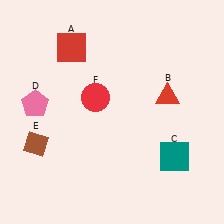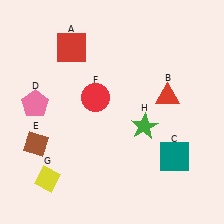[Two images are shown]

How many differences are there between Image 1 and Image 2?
There are 2 differences between the two images.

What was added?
A yellow diamond (G), a green star (H) were added in Image 2.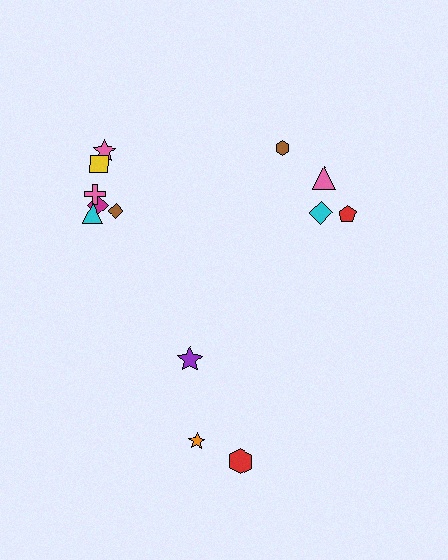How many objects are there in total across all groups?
There are 13 objects.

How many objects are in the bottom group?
There are 3 objects.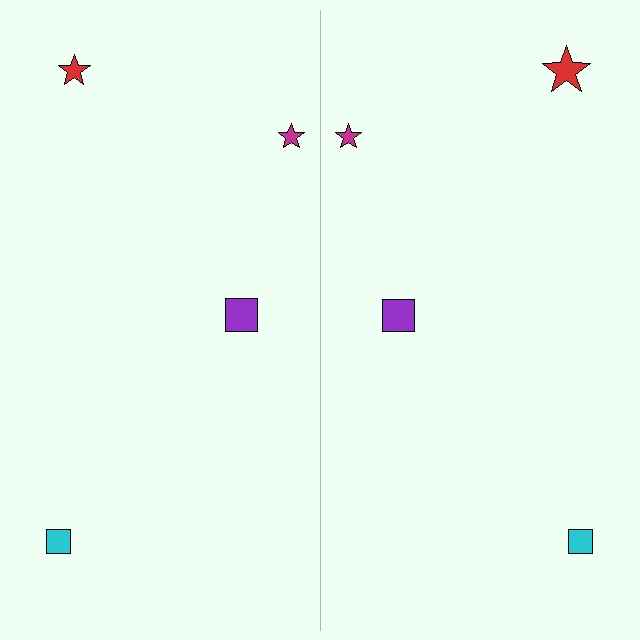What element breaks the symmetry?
The red star on the right side has a different size than its mirror counterpart.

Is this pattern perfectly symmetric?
No, the pattern is not perfectly symmetric. The red star on the right side has a different size than its mirror counterpart.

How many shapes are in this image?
There are 8 shapes in this image.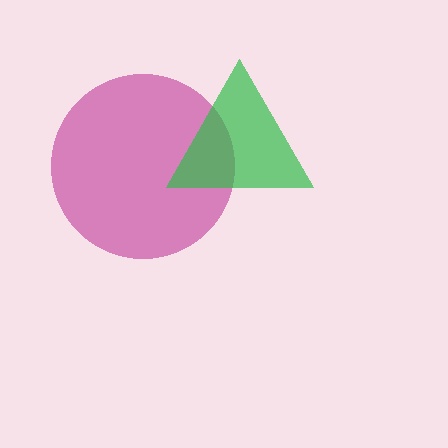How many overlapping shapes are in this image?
There are 2 overlapping shapes in the image.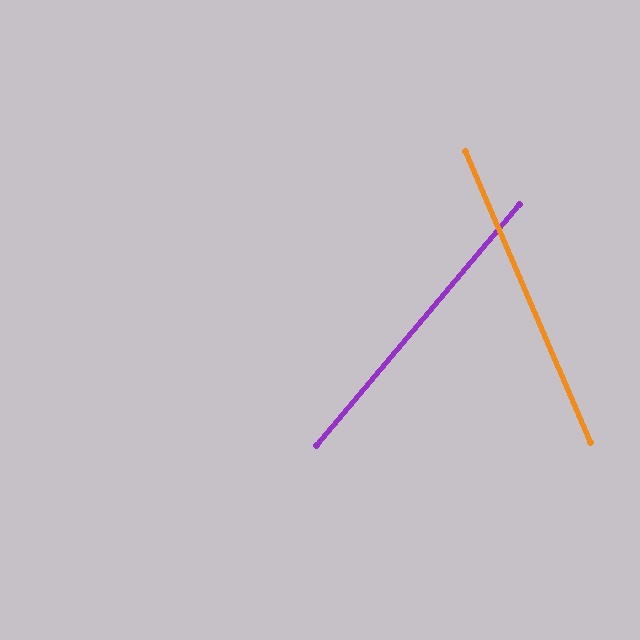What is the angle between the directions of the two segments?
Approximately 63 degrees.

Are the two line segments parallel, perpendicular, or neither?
Neither parallel nor perpendicular — they differ by about 63°.